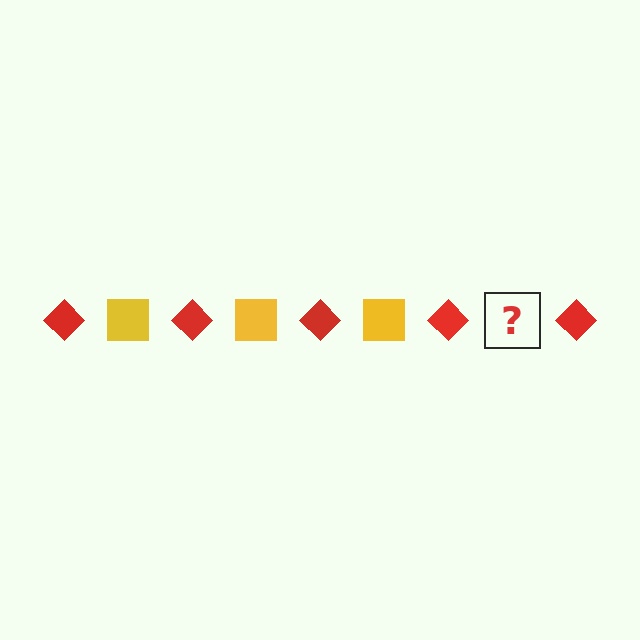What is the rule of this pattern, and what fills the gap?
The rule is that the pattern alternates between red diamond and yellow square. The gap should be filled with a yellow square.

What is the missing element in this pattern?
The missing element is a yellow square.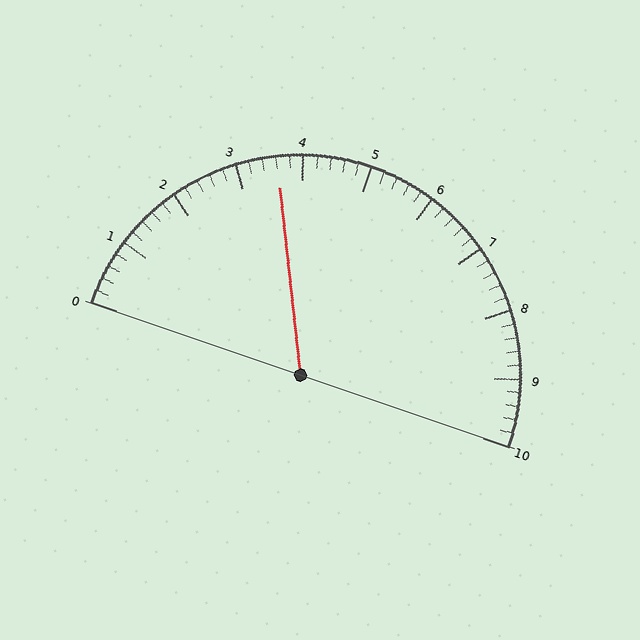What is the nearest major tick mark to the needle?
The nearest major tick mark is 4.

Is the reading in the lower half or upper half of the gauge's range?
The reading is in the lower half of the range (0 to 10).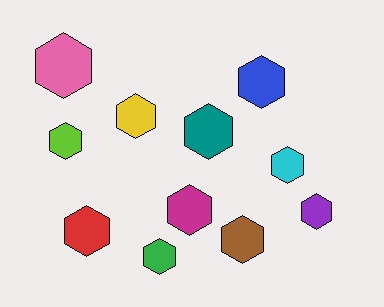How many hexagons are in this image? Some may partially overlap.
There are 11 hexagons.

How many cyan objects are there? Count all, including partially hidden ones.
There is 1 cyan object.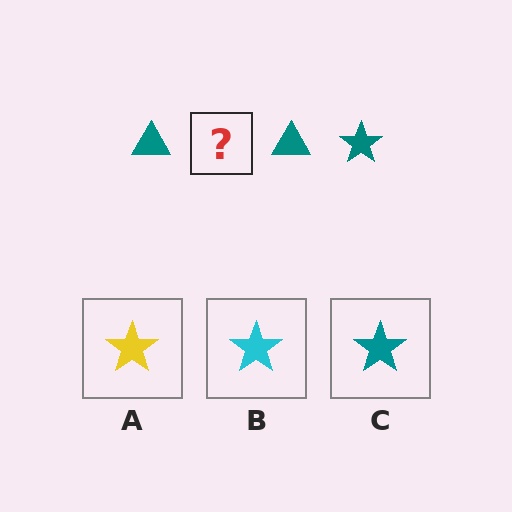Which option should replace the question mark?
Option C.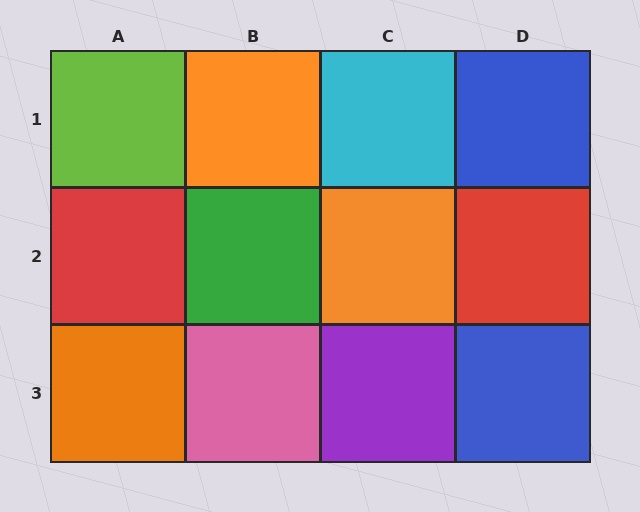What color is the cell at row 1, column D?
Blue.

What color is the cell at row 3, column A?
Orange.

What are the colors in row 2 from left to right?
Red, green, orange, red.